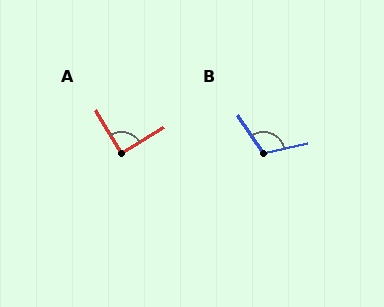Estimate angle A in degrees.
Approximately 90 degrees.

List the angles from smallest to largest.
A (90°), B (111°).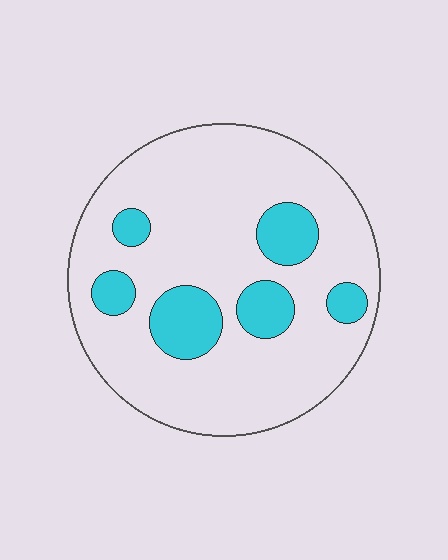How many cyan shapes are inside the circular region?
6.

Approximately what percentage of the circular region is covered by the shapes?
Approximately 20%.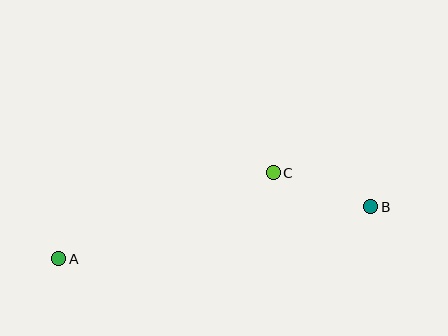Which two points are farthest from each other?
Points A and B are farthest from each other.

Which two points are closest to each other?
Points B and C are closest to each other.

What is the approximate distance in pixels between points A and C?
The distance between A and C is approximately 231 pixels.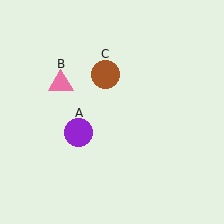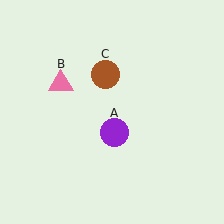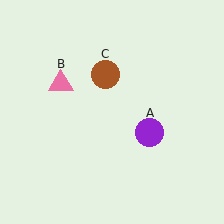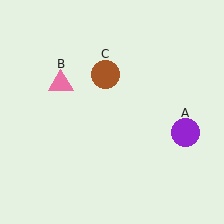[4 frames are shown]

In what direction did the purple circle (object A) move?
The purple circle (object A) moved right.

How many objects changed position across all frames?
1 object changed position: purple circle (object A).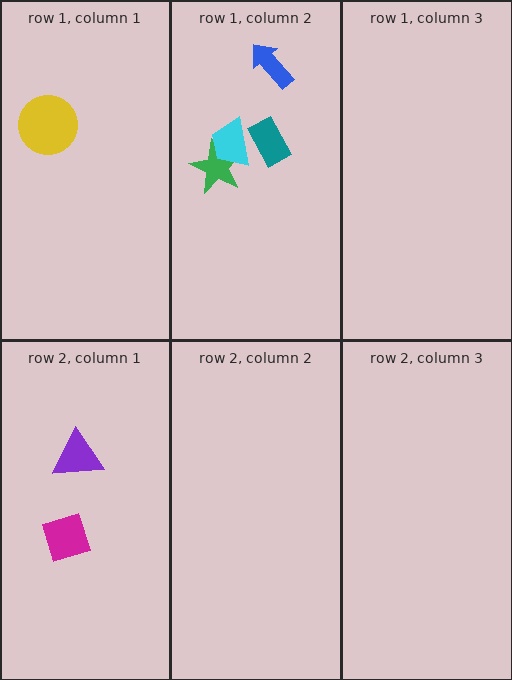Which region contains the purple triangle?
The row 2, column 1 region.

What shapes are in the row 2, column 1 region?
The purple triangle, the magenta diamond.